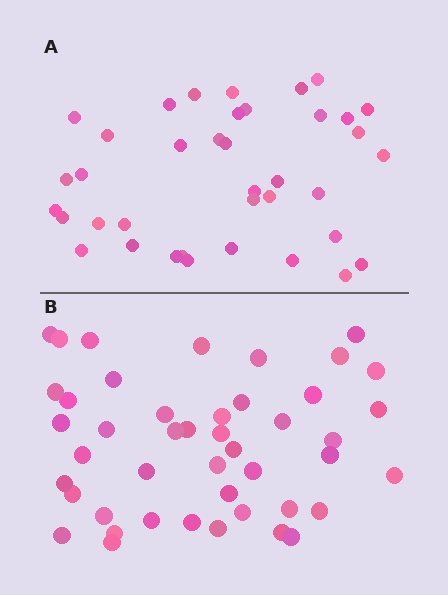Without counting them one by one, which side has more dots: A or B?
Region B (the bottom region) has more dots.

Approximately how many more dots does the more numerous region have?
Region B has roughly 8 or so more dots than region A.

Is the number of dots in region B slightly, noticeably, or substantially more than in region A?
Region B has only slightly more — the two regions are fairly close. The ratio is roughly 1.2 to 1.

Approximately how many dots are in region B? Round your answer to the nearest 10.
About 40 dots. (The exact count is 45, which rounds to 40.)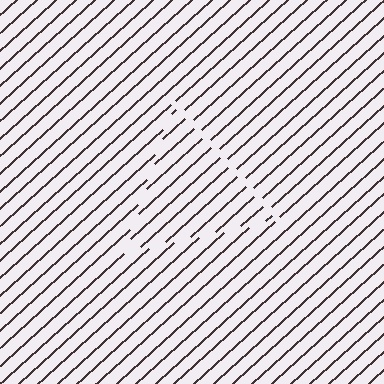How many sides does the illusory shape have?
3 sides — the line-ends trace a triangle.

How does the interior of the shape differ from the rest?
The interior of the shape contains the same grating, shifted by half a period — the contour is defined by the phase discontinuity where line-ends from the inner and outer gratings abut.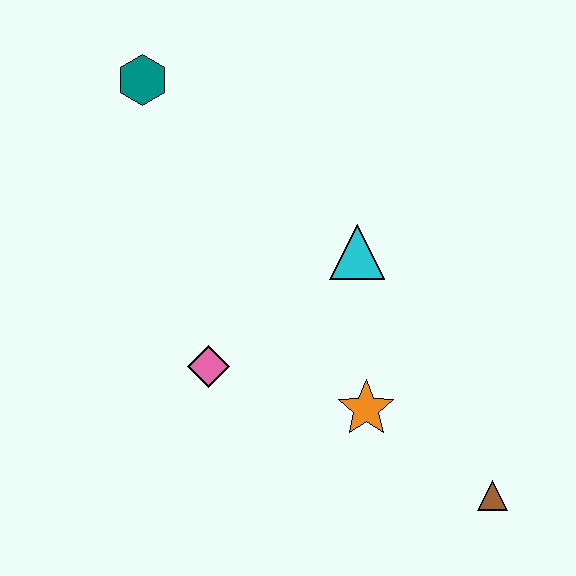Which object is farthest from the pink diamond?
The brown triangle is farthest from the pink diamond.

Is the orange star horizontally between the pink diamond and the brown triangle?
Yes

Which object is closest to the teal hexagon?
The cyan triangle is closest to the teal hexagon.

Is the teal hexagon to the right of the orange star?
No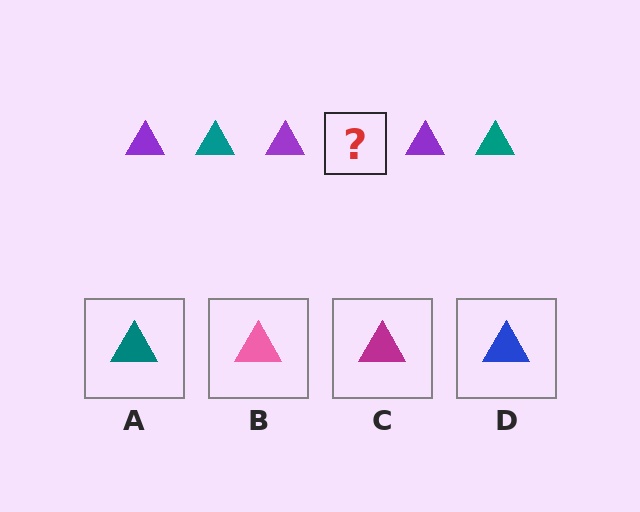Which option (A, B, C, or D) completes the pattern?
A.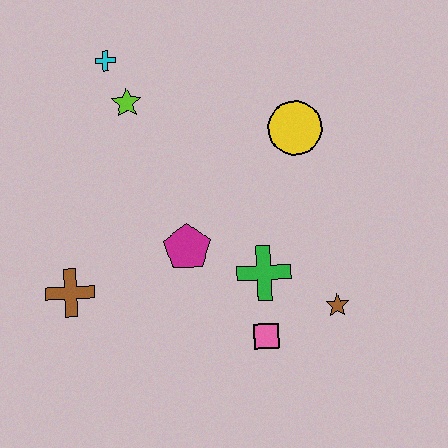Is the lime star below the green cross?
No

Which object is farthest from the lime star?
The brown star is farthest from the lime star.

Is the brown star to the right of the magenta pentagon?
Yes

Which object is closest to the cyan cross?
The lime star is closest to the cyan cross.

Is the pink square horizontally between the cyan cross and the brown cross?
No